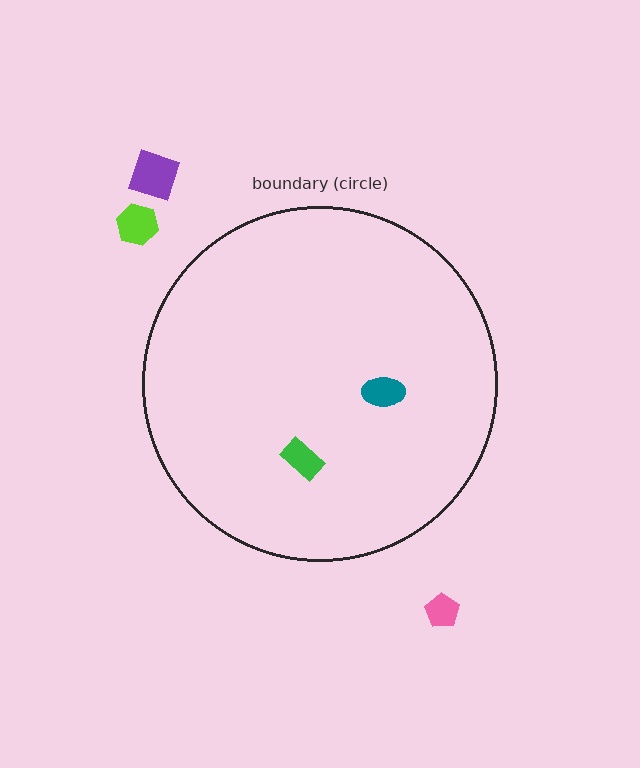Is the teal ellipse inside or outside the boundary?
Inside.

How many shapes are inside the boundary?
2 inside, 3 outside.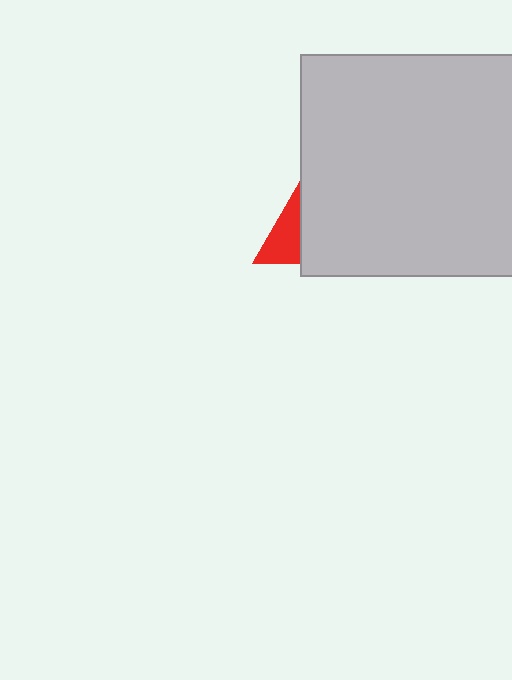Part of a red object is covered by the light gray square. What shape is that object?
It is a triangle.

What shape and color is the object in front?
The object in front is a light gray square.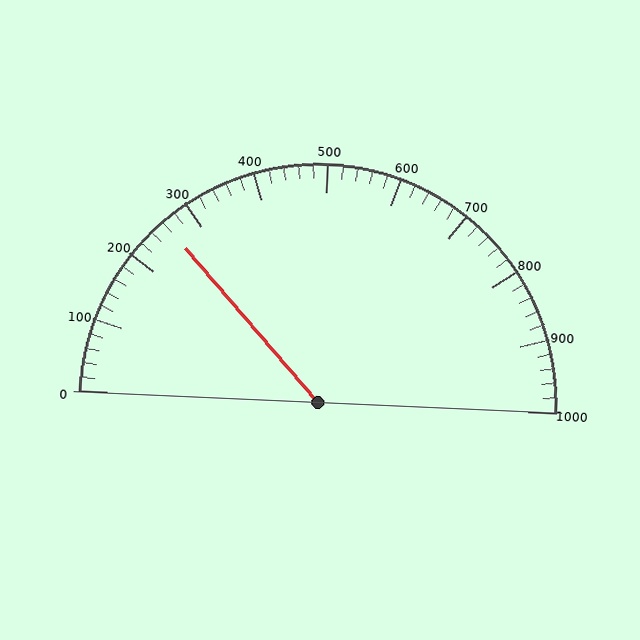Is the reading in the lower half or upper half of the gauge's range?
The reading is in the lower half of the range (0 to 1000).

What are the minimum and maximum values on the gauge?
The gauge ranges from 0 to 1000.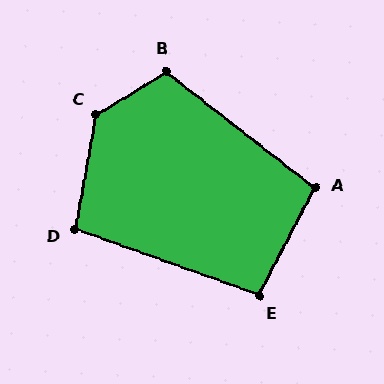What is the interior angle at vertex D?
Approximately 99 degrees (obtuse).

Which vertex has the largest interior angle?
C, at approximately 132 degrees.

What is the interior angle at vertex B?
Approximately 111 degrees (obtuse).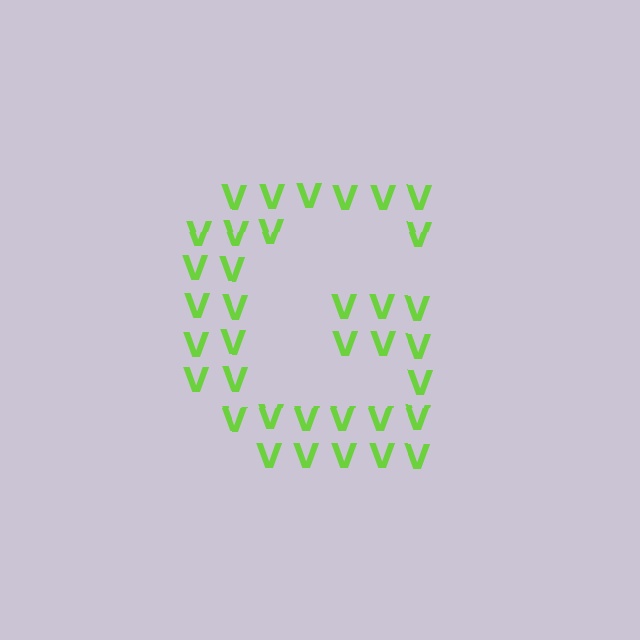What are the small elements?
The small elements are letter V's.